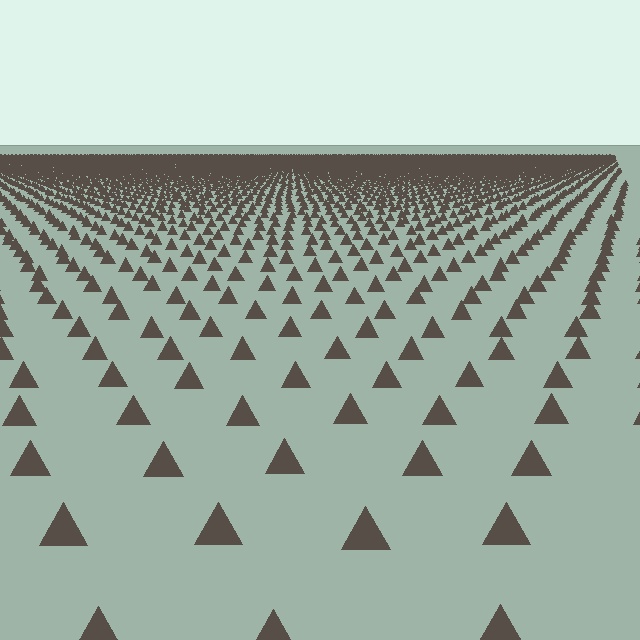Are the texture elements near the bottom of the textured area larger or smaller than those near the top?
Larger. Near the bottom, elements are closer to the viewer and appear at a bigger on-screen size.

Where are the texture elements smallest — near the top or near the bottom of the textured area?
Near the top.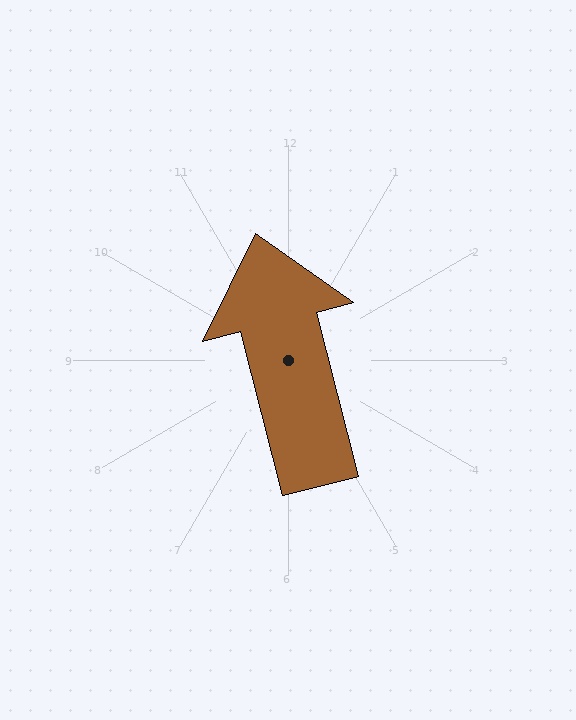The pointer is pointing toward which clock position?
Roughly 12 o'clock.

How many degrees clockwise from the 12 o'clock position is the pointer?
Approximately 346 degrees.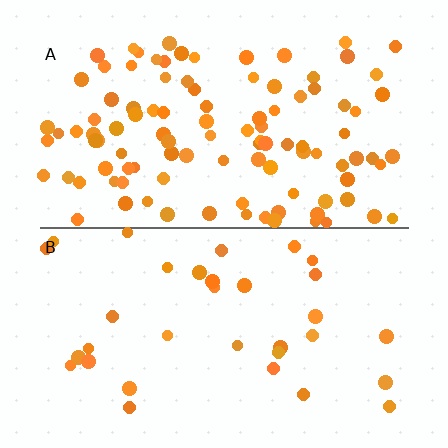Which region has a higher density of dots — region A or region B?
A (the top).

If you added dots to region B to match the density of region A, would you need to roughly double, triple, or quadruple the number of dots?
Approximately triple.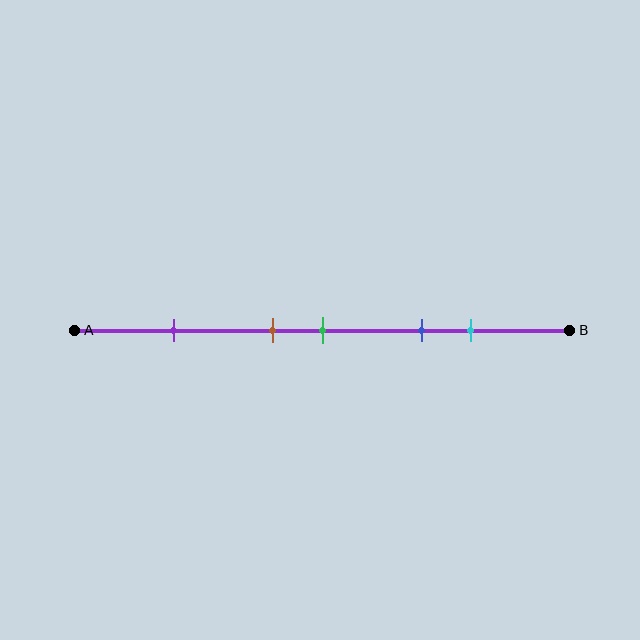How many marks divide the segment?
There are 5 marks dividing the segment.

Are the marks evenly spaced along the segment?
No, the marks are not evenly spaced.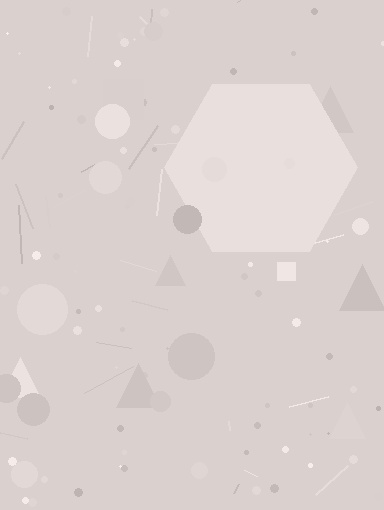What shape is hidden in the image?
A hexagon is hidden in the image.